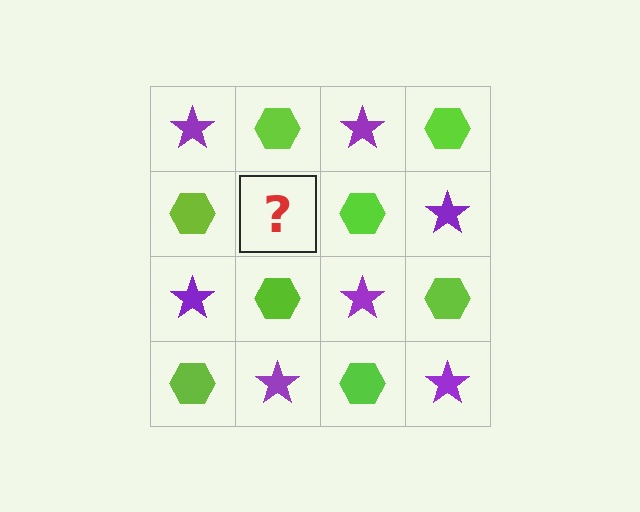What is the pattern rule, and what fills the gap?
The rule is that it alternates purple star and lime hexagon in a checkerboard pattern. The gap should be filled with a purple star.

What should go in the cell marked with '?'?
The missing cell should contain a purple star.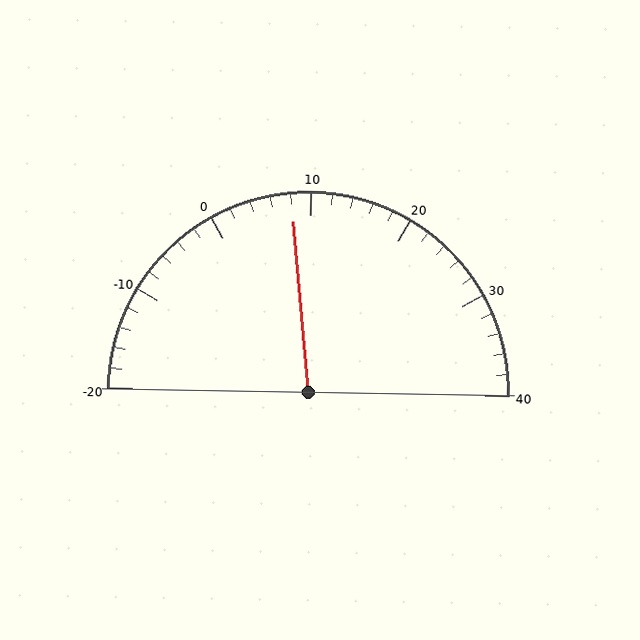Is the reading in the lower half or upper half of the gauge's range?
The reading is in the lower half of the range (-20 to 40).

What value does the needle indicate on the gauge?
The needle indicates approximately 8.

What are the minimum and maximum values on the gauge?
The gauge ranges from -20 to 40.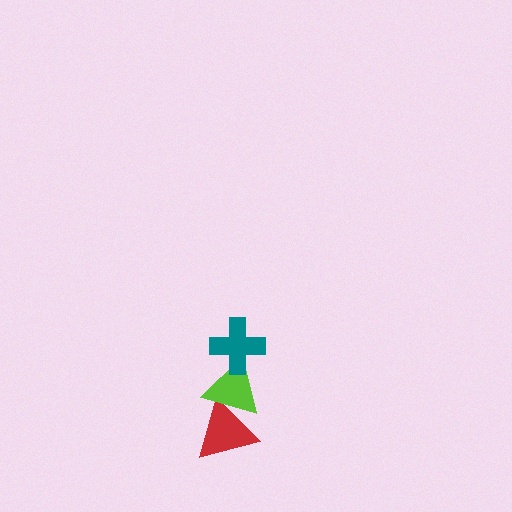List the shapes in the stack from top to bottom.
From top to bottom: the teal cross, the lime triangle, the red triangle.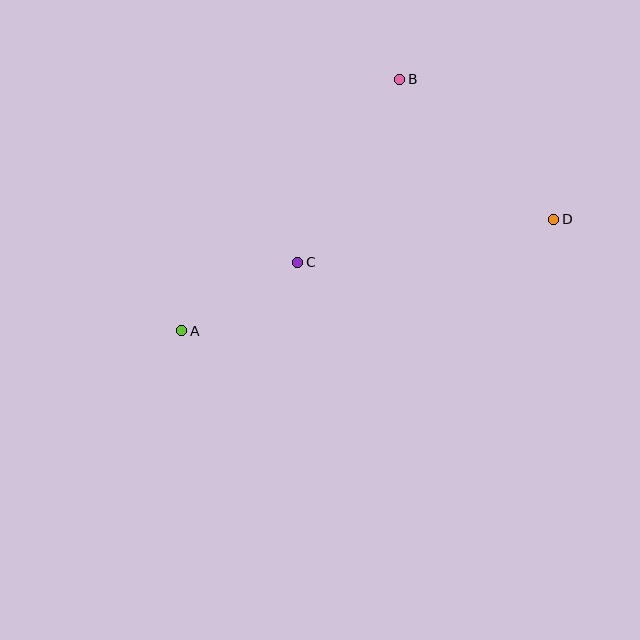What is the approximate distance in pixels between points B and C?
The distance between B and C is approximately 209 pixels.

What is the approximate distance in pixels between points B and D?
The distance between B and D is approximately 208 pixels.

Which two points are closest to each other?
Points A and C are closest to each other.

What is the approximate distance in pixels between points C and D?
The distance between C and D is approximately 259 pixels.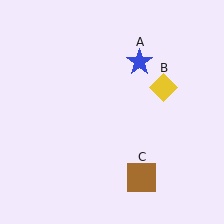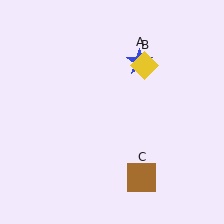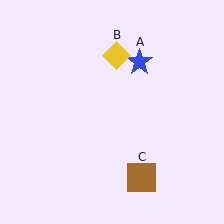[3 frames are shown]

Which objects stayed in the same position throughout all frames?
Blue star (object A) and brown square (object C) remained stationary.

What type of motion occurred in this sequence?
The yellow diamond (object B) rotated counterclockwise around the center of the scene.